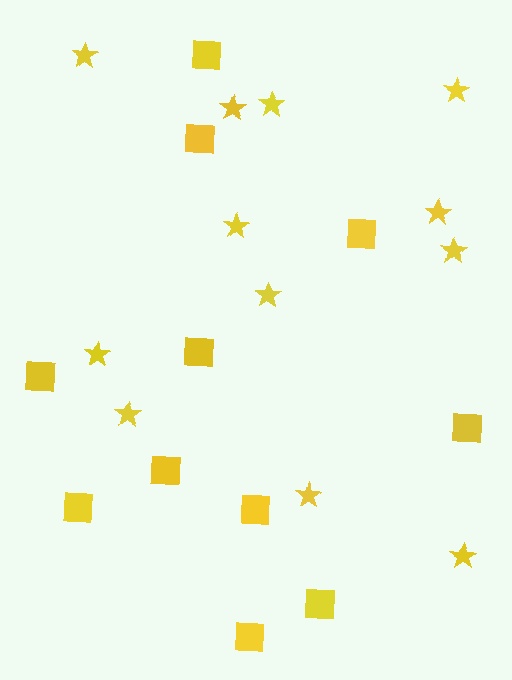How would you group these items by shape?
There are 2 groups: one group of squares (11) and one group of stars (12).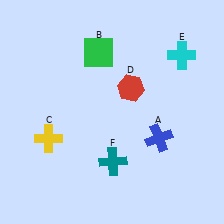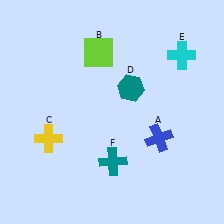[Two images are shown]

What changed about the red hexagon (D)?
In Image 1, D is red. In Image 2, it changed to teal.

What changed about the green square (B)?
In Image 1, B is green. In Image 2, it changed to lime.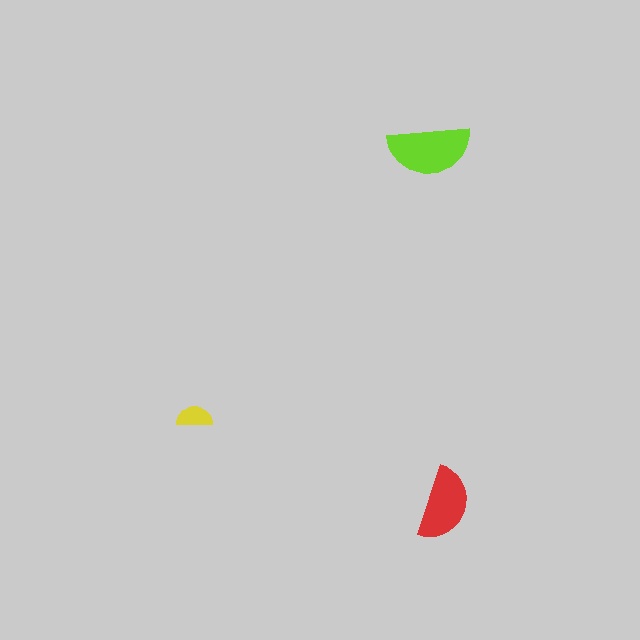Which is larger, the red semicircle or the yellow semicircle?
The red one.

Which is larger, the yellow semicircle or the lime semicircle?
The lime one.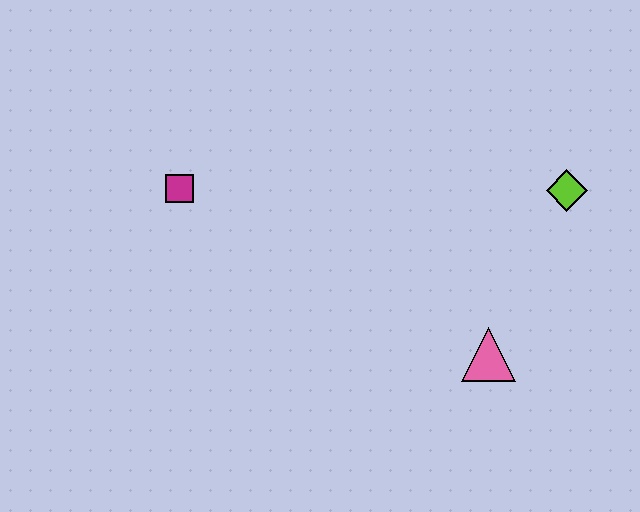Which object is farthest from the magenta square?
The lime diamond is farthest from the magenta square.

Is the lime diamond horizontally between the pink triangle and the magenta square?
No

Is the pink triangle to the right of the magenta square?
Yes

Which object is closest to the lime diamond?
The pink triangle is closest to the lime diamond.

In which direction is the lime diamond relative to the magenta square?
The lime diamond is to the right of the magenta square.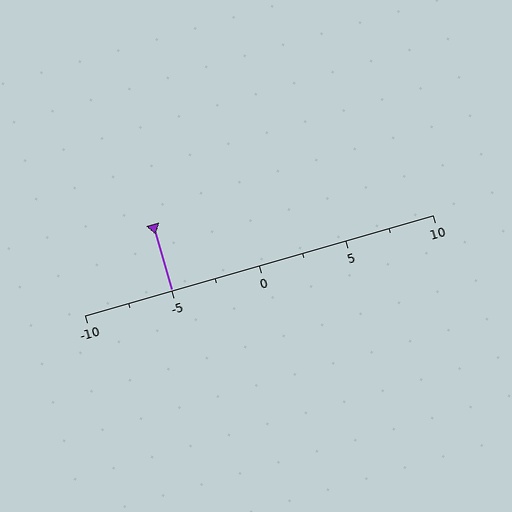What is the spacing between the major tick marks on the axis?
The major ticks are spaced 5 apart.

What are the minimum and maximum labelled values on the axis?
The axis runs from -10 to 10.